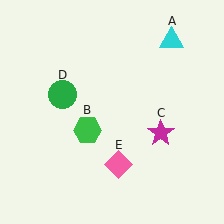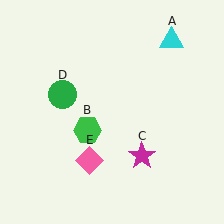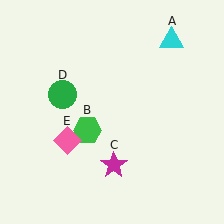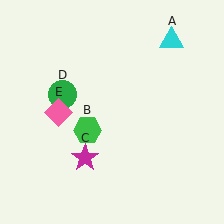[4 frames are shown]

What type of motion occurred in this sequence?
The magenta star (object C), pink diamond (object E) rotated clockwise around the center of the scene.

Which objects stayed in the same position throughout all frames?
Cyan triangle (object A) and green hexagon (object B) and green circle (object D) remained stationary.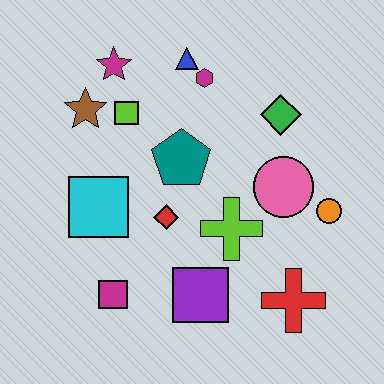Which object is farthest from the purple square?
The magenta star is farthest from the purple square.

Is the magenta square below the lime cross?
Yes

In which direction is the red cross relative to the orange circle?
The red cross is below the orange circle.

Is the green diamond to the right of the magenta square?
Yes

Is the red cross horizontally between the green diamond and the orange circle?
Yes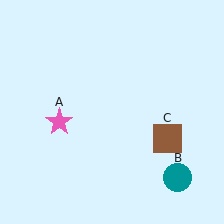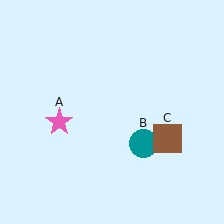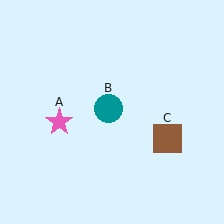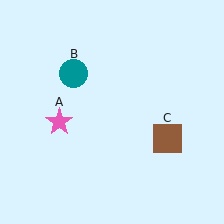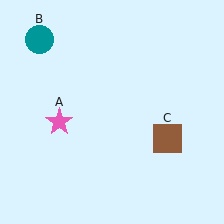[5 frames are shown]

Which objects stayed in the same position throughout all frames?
Pink star (object A) and brown square (object C) remained stationary.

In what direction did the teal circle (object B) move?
The teal circle (object B) moved up and to the left.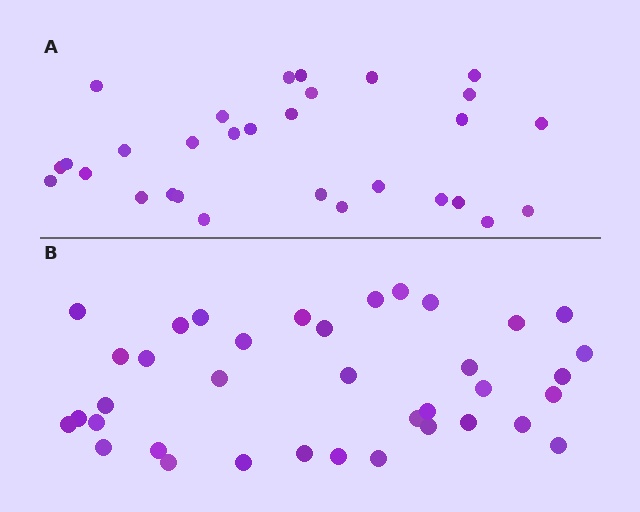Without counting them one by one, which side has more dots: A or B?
Region B (the bottom region) has more dots.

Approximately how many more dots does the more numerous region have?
Region B has roughly 8 or so more dots than region A.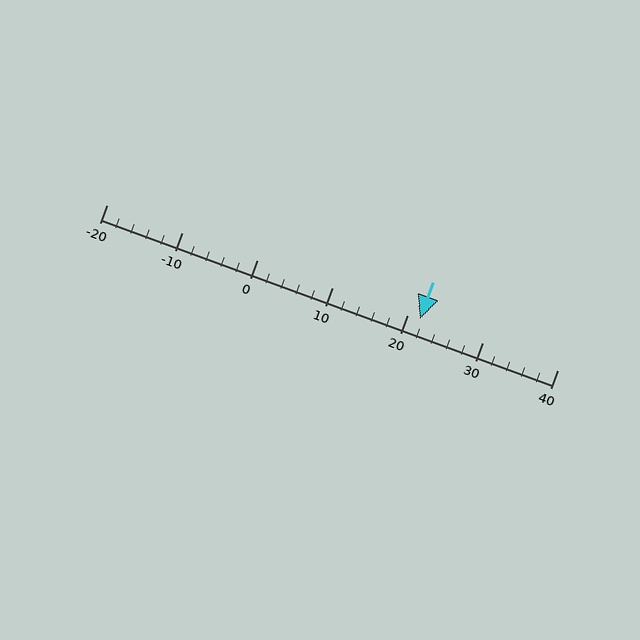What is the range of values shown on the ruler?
The ruler shows values from -20 to 40.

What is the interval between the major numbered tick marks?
The major tick marks are spaced 10 units apart.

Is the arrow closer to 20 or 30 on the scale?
The arrow is closer to 20.